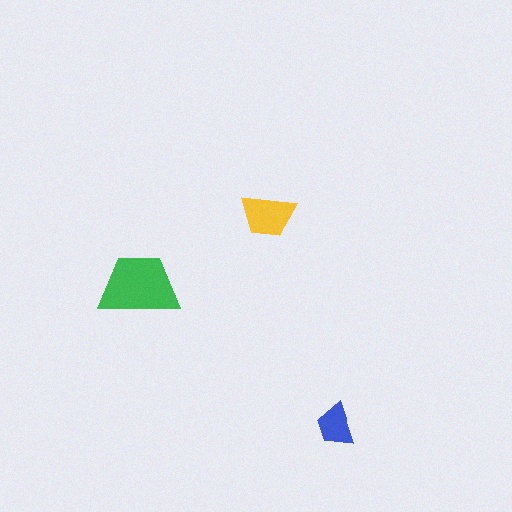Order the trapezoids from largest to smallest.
the green one, the yellow one, the blue one.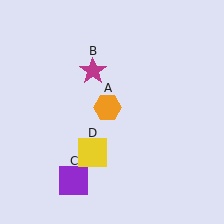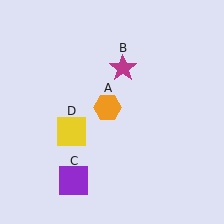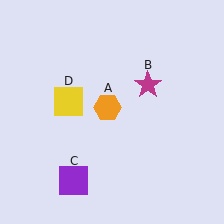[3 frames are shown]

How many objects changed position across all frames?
2 objects changed position: magenta star (object B), yellow square (object D).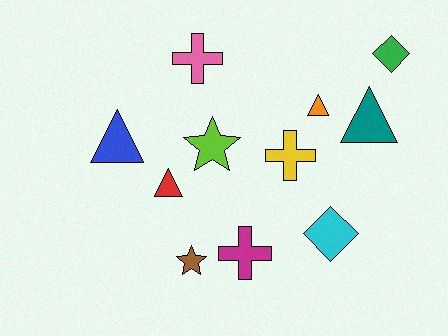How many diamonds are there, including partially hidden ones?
There are 2 diamonds.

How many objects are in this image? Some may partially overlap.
There are 11 objects.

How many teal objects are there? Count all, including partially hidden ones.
There is 1 teal object.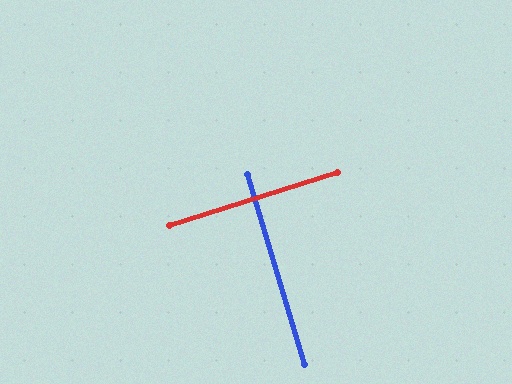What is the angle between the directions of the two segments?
Approximately 89 degrees.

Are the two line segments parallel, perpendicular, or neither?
Perpendicular — they meet at approximately 89°.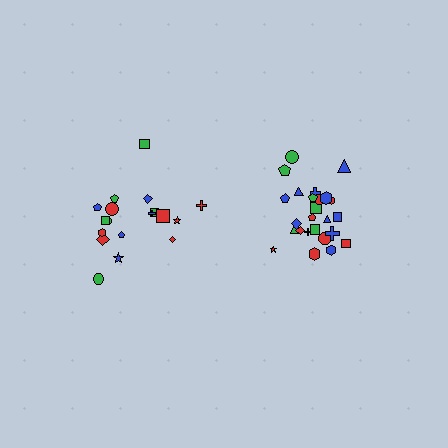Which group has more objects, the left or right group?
The right group.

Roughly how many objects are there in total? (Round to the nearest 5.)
Roughly 45 objects in total.